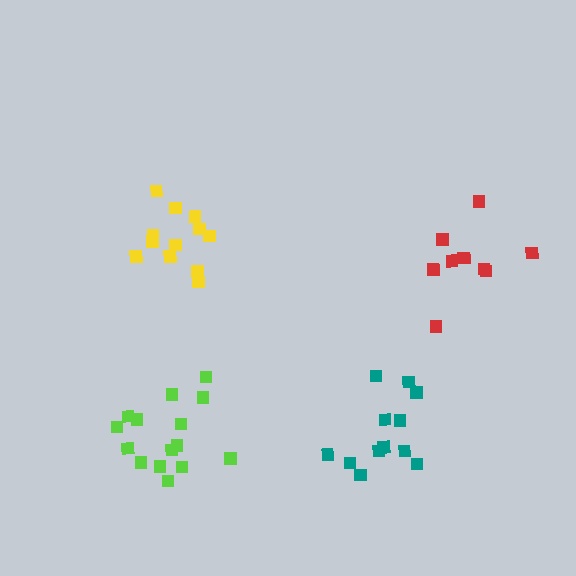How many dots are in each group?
Group 1: 12 dots, Group 2: 12 dots, Group 3: 15 dots, Group 4: 10 dots (49 total).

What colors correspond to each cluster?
The clusters are colored: teal, yellow, lime, red.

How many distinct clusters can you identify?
There are 4 distinct clusters.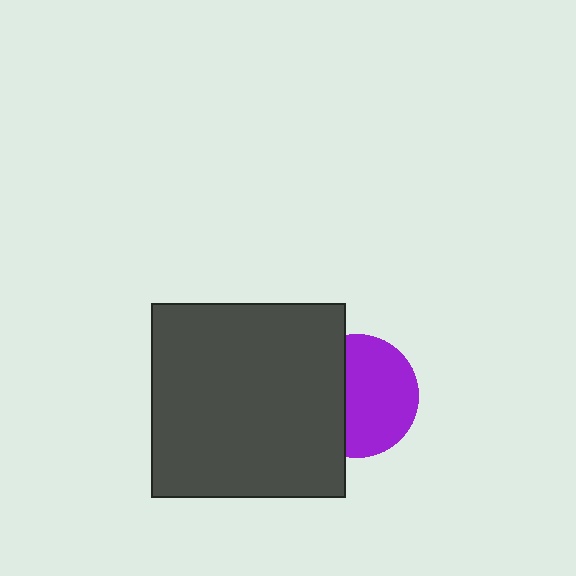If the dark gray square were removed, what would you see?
You would see the complete purple circle.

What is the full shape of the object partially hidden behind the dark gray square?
The partially hidden object is a purple circle.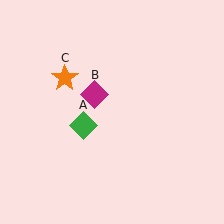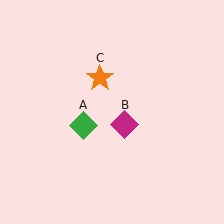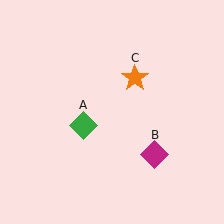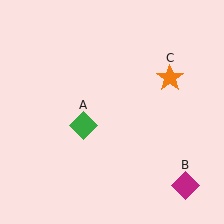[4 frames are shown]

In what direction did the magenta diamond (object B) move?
The magenta diamond (object B) moved down and to the right.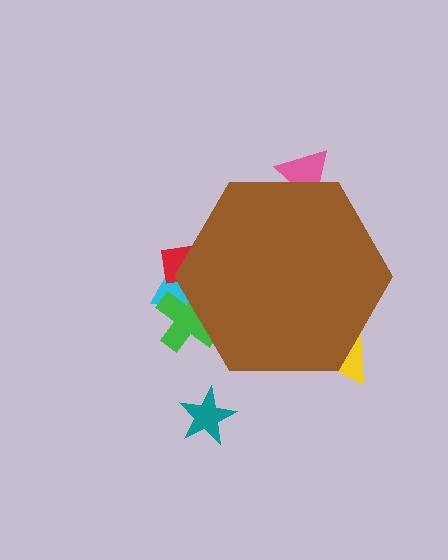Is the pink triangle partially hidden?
Yes, the pink triangle is partially hidden behind the brown hexagon.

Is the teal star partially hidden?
No, the teal star is fully visible.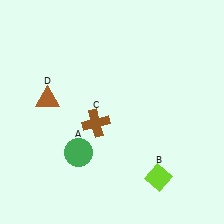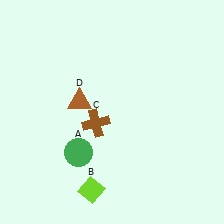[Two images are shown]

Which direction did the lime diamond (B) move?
The lime diamond (B) moved left.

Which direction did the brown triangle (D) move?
The brown triangle (D) moved right.